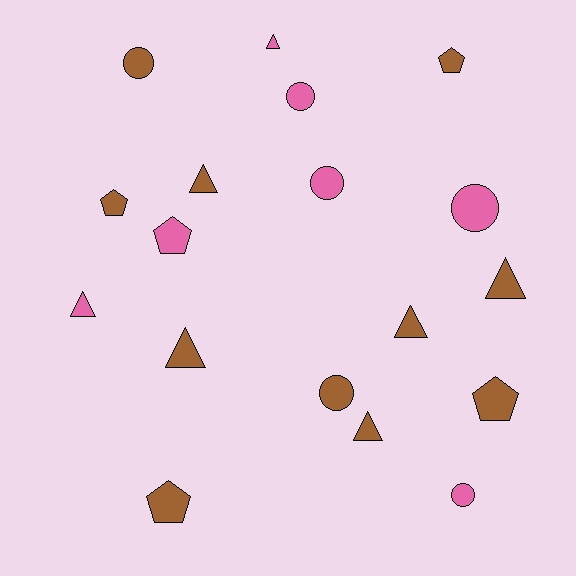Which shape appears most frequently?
Triangle, with 7 objects.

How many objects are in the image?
There are 18 objects.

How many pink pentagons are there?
There is 1 pink pentagon.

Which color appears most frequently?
Brown, with 11 objects.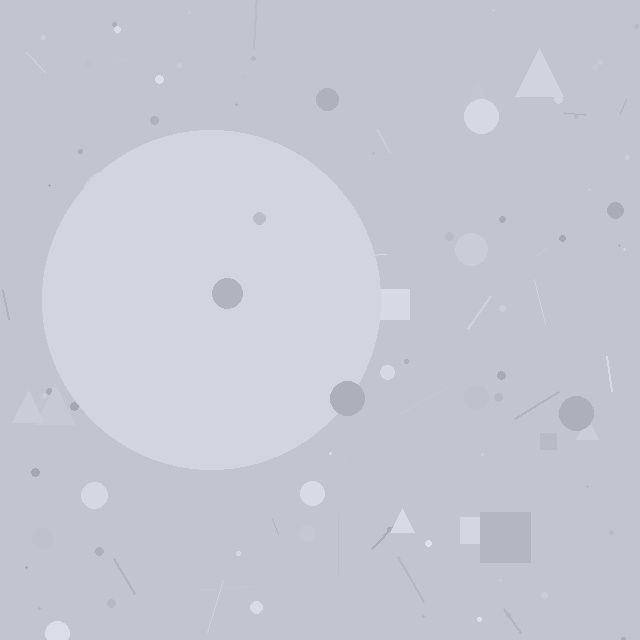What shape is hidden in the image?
A circle is hidden in the image.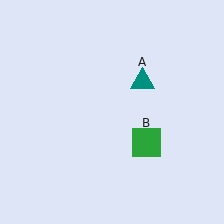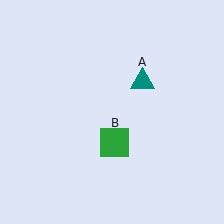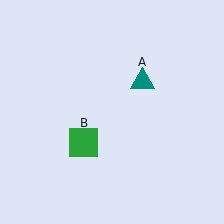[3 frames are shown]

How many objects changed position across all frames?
1 object changed position: green square (object B).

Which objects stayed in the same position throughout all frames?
Teal triangle (object A) remained stationary.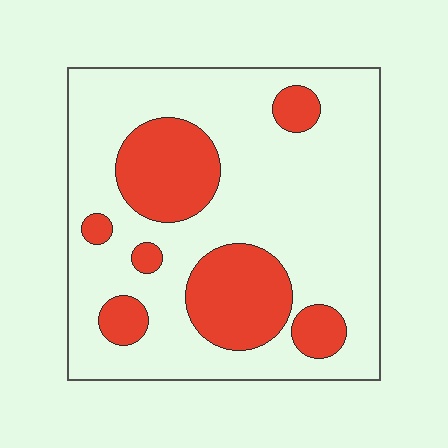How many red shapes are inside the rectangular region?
7.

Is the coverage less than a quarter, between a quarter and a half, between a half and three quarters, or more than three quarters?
Between a quarter and a half.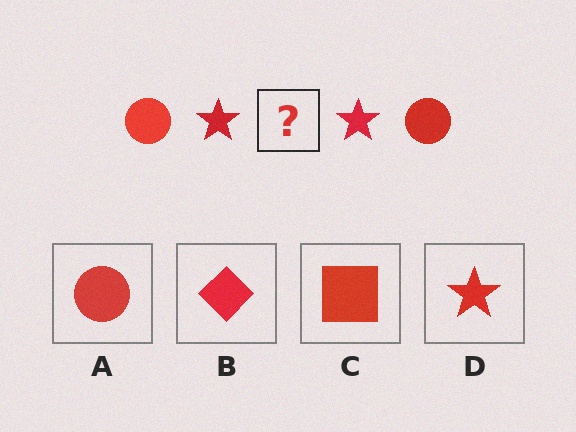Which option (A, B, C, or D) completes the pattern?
A.